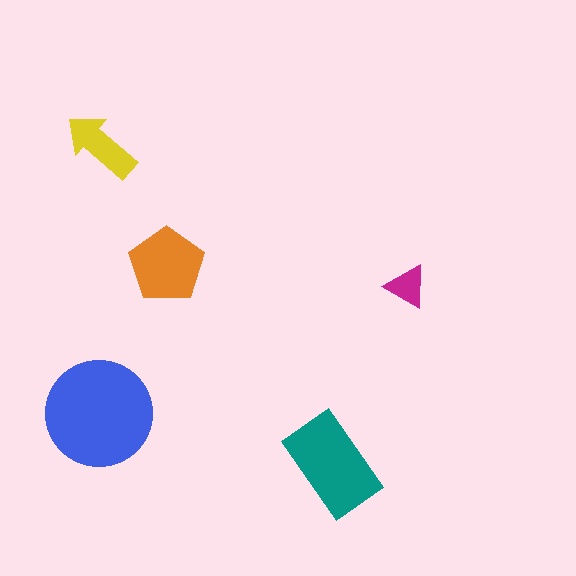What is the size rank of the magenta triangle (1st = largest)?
5th.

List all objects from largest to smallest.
The blue circle, the teal rectangle, the orange pentagon, the yellow arrow, the magenta triangle.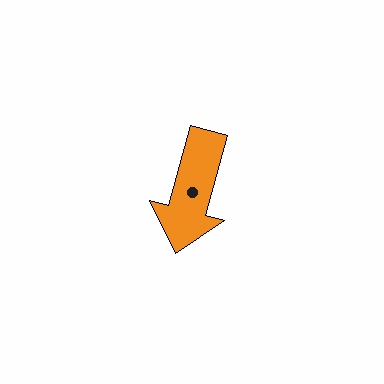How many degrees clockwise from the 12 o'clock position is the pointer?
Approximately 195 degrees.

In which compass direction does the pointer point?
South.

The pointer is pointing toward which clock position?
Roughly 7 o'clock.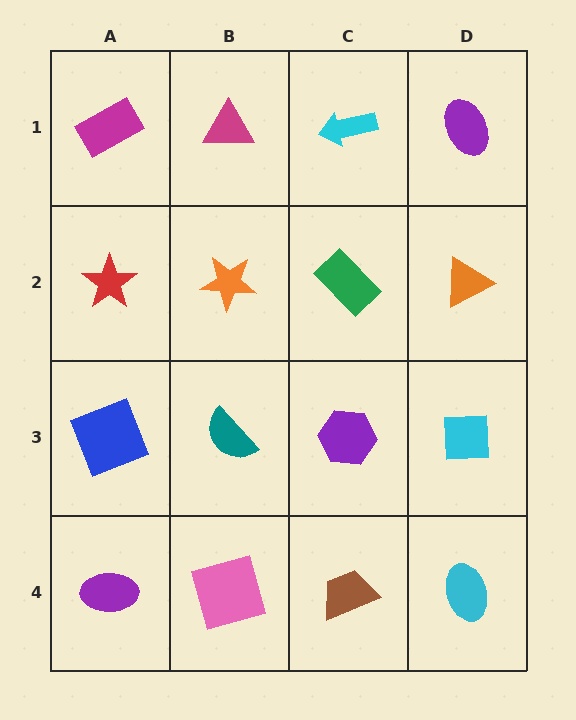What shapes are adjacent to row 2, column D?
A purple ellipse (row 1, column D), a cyan square (row 3, column D), a green rectangle (row 2, column C).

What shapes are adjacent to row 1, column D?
An orange triangle (row 2, column D), a cyan arrow (row 1, column C).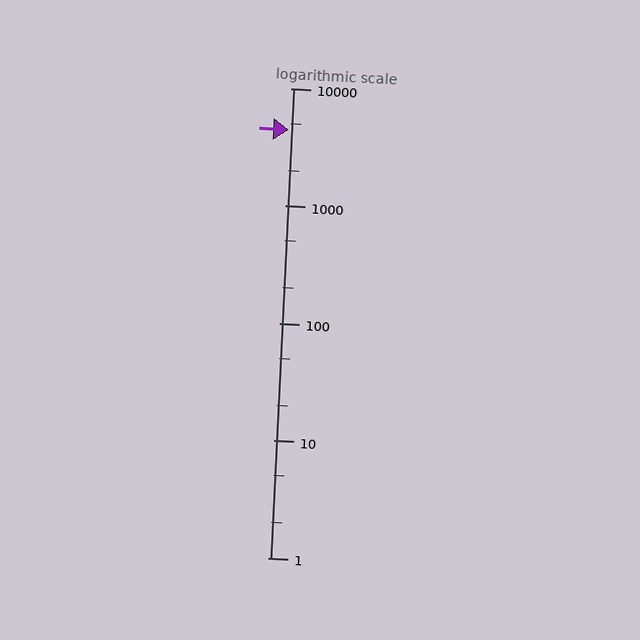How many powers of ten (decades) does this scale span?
The scale spans 4 decades, from 1 to 10000.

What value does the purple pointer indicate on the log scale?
The pointer indicates approximately 4400.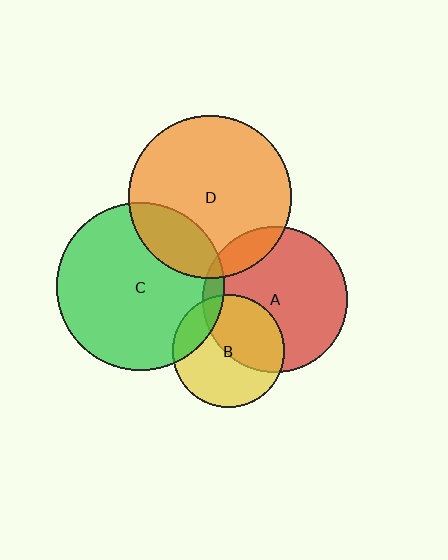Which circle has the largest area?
Circle C (green).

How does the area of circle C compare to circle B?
Approximately 2.2 times.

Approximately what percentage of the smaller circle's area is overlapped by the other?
Approximately 5%.